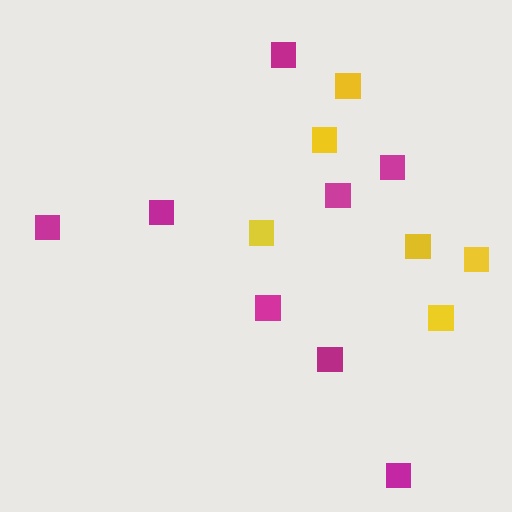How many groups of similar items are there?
There are 2 groups: one group of magenta squares (8) and one group of yellow squares (6).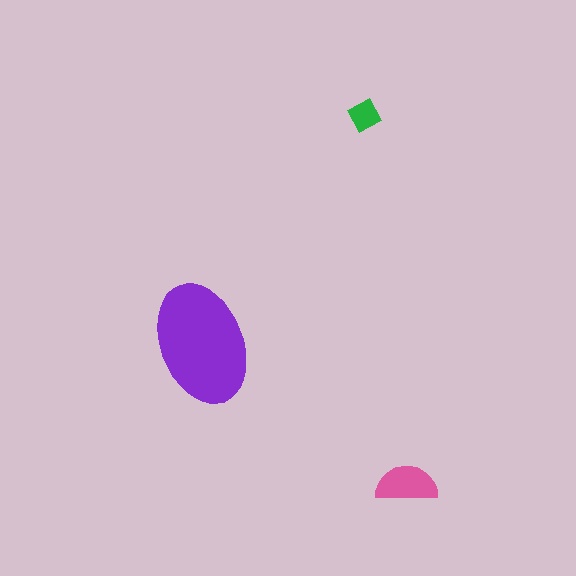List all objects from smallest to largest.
The green diamond, the pink semicircle, the purple ellipse.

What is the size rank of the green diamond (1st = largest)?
3rd.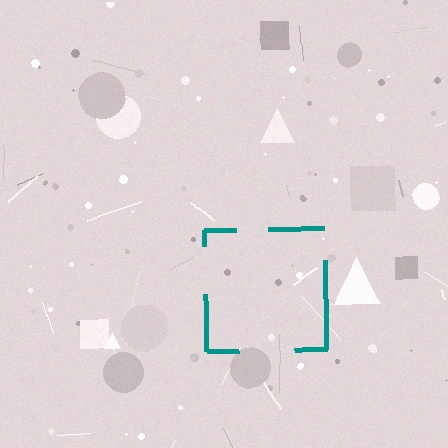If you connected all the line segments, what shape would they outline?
They would outline a square.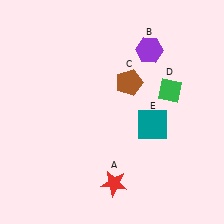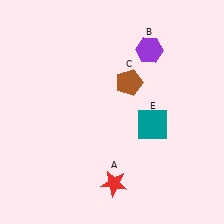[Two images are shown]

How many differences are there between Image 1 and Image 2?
There is 1 difference between the two images.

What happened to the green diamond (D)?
The green diamond (D) was removed in Image 2. It was in the top-right area of Image 1.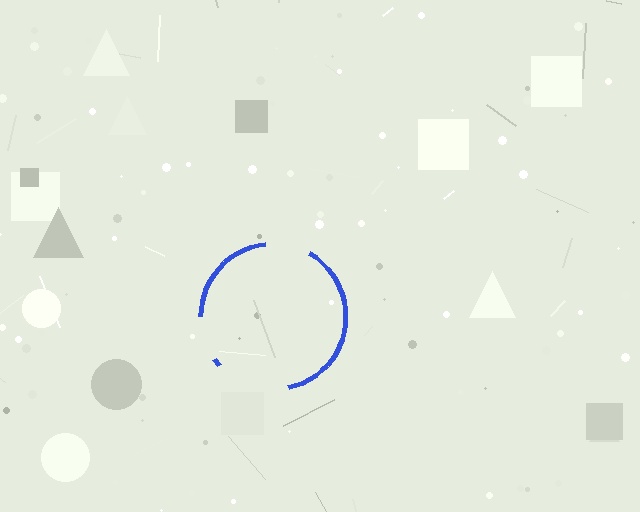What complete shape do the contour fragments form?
The contour fragments form a circle.